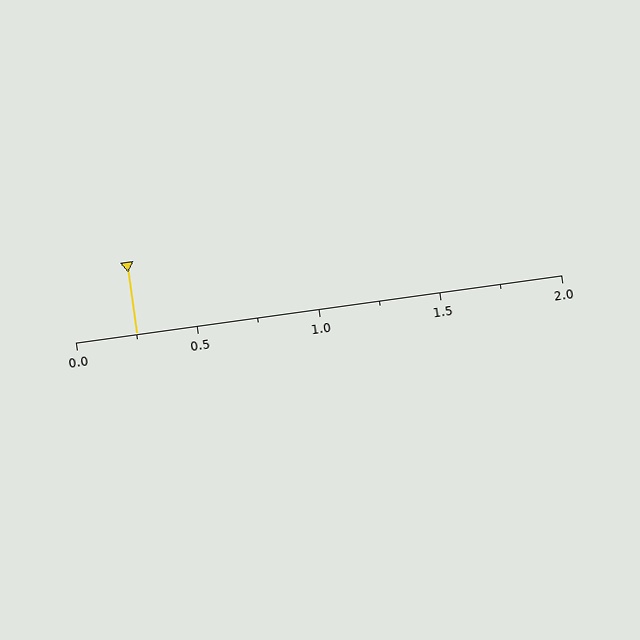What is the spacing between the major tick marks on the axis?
The major ticks are spaced 0.5 apart.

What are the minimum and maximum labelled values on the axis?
The axis runs from 0.0 to 2.0.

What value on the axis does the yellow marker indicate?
The marker indicates approximately 0.25.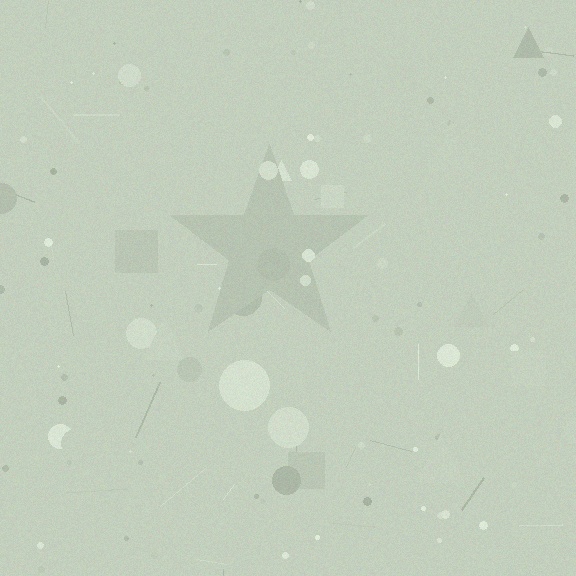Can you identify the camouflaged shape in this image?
The camouflaged shape is a star.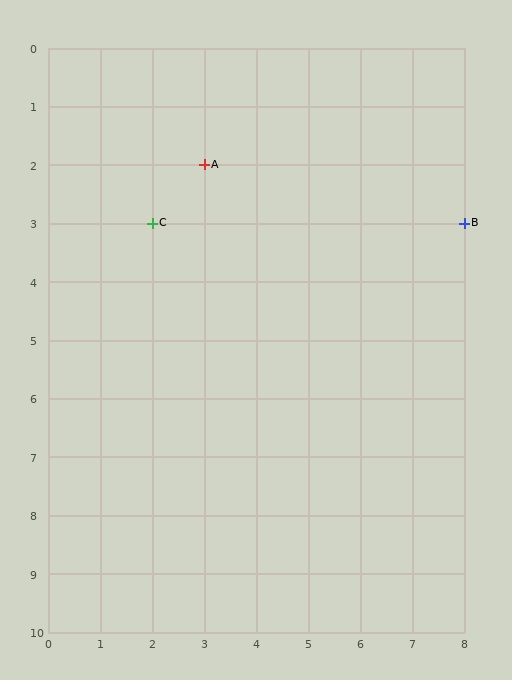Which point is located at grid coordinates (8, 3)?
Point B is at (8, 3).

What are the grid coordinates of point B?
Point B is at grid coordinates (8, 3).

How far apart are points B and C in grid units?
Points B and C are 6 columns apart.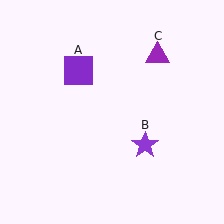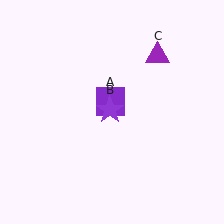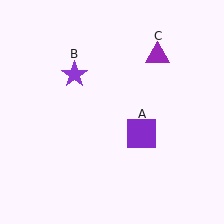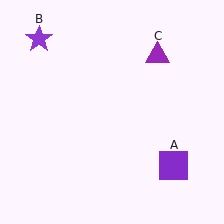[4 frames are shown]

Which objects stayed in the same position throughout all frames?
Purple triangle (object C) remained stationary.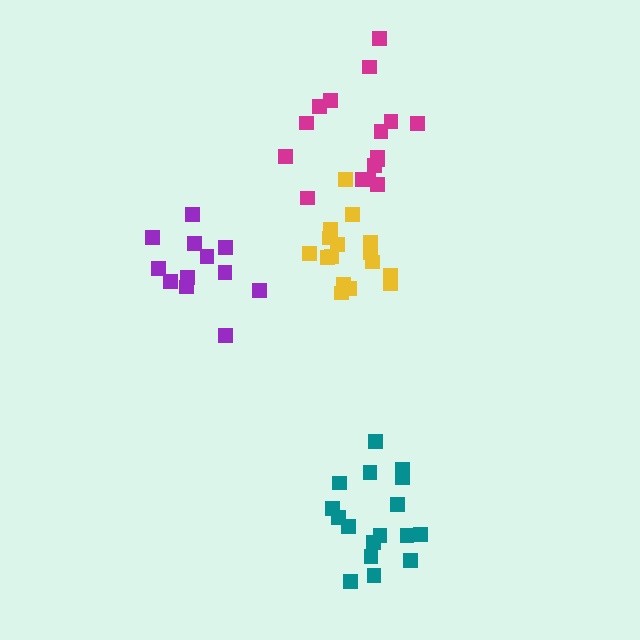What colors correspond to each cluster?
The clusters are colored: yellow, purple, teal, magenta.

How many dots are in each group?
Group 1: 16 dots, Group 2: 12 dots, Group 3: 17 dots, Group 4: 16 dots (61 total).